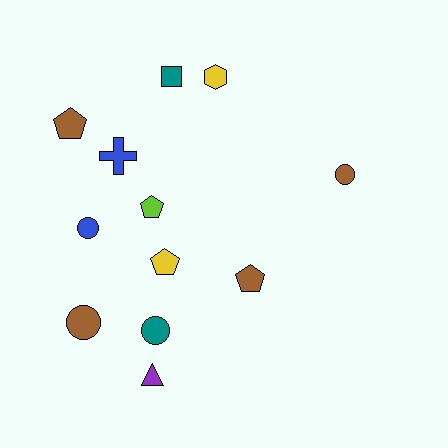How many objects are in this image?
There are 12 objects.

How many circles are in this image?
There are 4 circles.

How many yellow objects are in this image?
There are 2 yellow objects.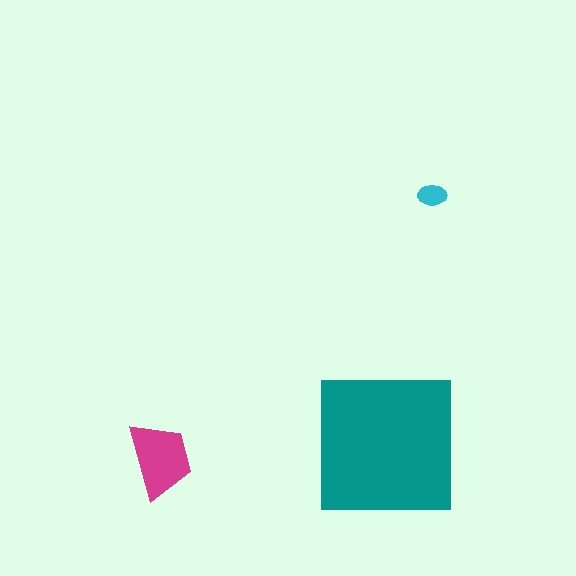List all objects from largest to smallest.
The teal square, the magenta trapezoid, the cyan ellipse.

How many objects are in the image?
There are 3 objects in the image.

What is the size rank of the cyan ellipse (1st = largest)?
3rd.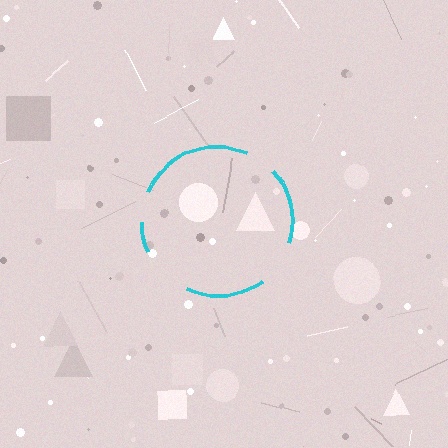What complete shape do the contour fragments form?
The contour fragments form a circle.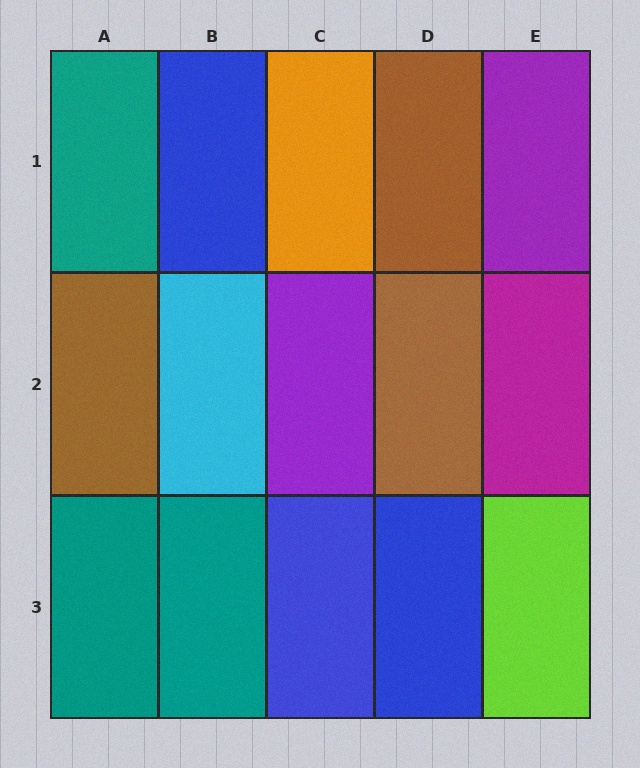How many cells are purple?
2 cells are purple.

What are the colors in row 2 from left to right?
Brown, cyan, purple, brown, magenta.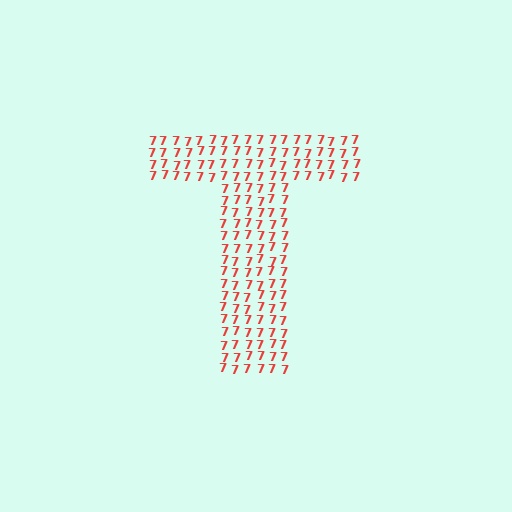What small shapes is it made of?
It is made of small digit 7's.